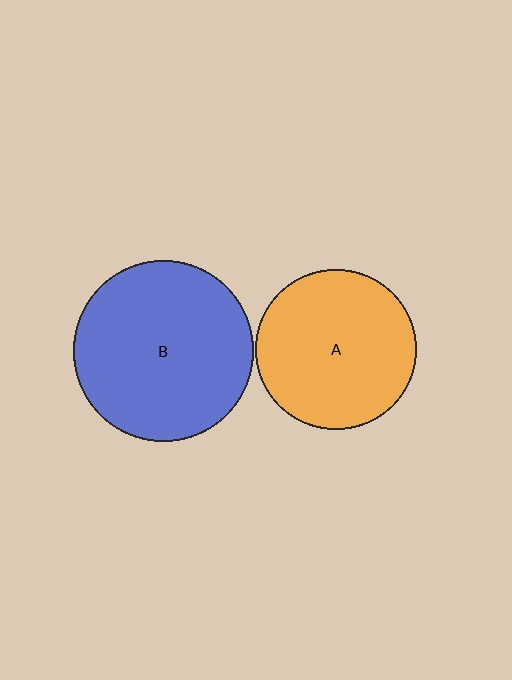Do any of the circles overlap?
No, none of the circles overlap.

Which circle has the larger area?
Circle B (blue).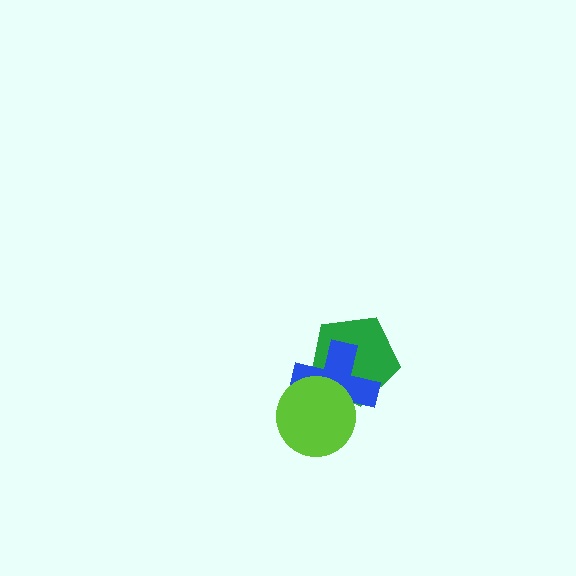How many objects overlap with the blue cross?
2 objects overlap with the blue cross.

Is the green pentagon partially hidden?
Yes, it is partially covered by another shape.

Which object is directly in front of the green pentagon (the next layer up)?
The blue cross is directly in front of the green pentagon.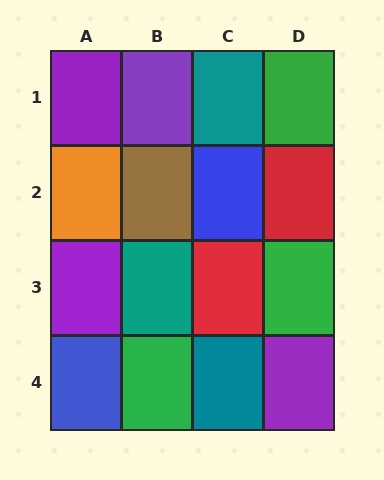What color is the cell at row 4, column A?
Blue.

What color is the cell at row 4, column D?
Purple.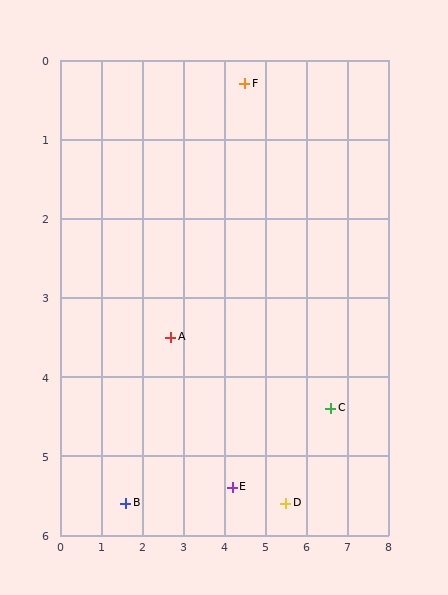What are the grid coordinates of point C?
Point C is at approximately (6.6, 4.4).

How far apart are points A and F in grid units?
Points A and F are about 3.7 grid units apart.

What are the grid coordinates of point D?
Point D is at approximately (5.5, 5.6).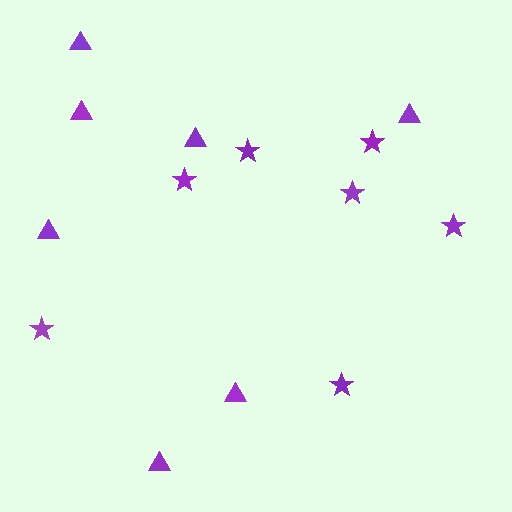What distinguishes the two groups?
There are 2 groups: one group of triangles (7) and one group of stars (7).